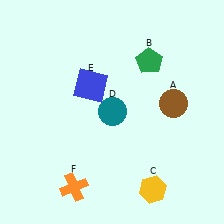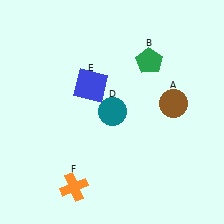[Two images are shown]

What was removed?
The yellow hexagon (C) was removed in Image 2.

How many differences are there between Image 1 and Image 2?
There is 1 difference between the two images.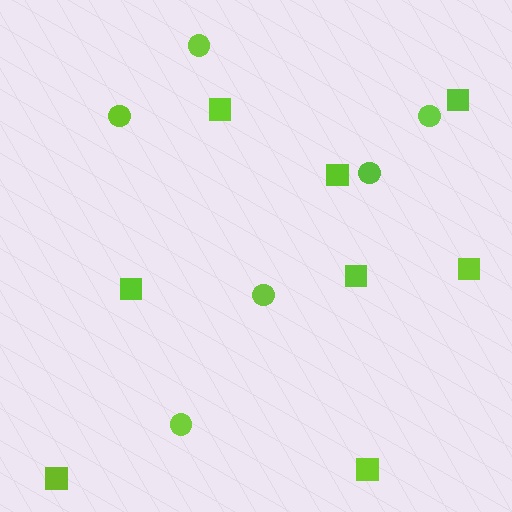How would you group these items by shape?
There are 2 groups: one group of squares (8) and one group of circles (6).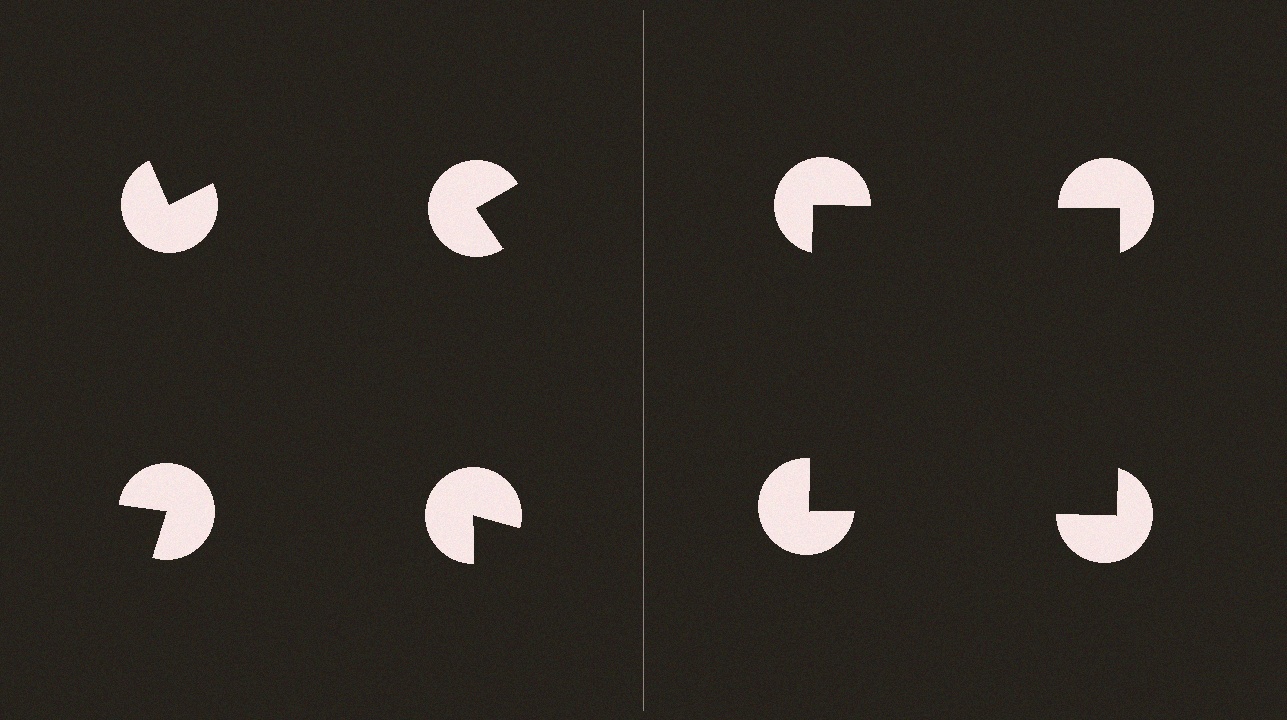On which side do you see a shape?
An illusory square appears on the right side. On the left side the wedge cuts are rotated, so no coherent shape forms.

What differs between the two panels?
The pac-man discs are positioned identically on both sides; only the wedge orientations differ. On the right they align to a square; on the left they are misaligned.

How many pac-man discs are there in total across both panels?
8 — 4 on each side.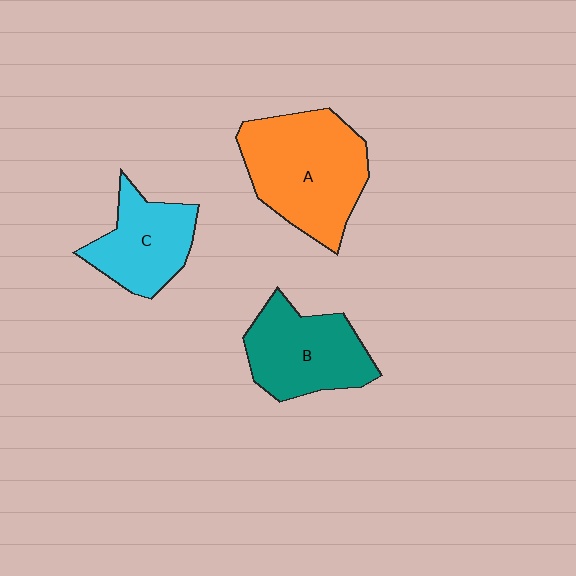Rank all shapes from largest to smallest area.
From largest to smallest: A (orange), B (teal), C (cyan).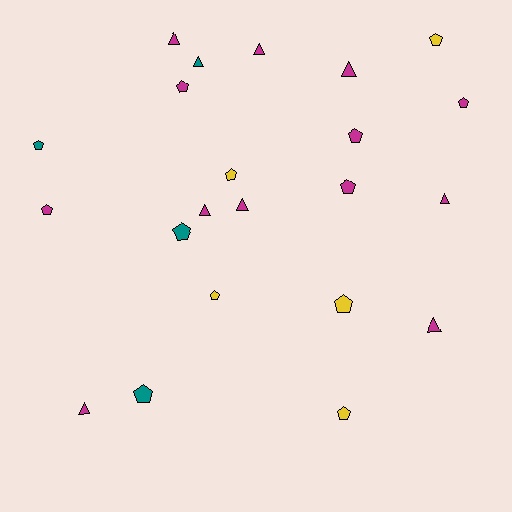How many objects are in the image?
There are 22 objects.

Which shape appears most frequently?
Pentagon, with 13 objects.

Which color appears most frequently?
Magenta, with 13 objects.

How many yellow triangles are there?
There are no yellow triangles.